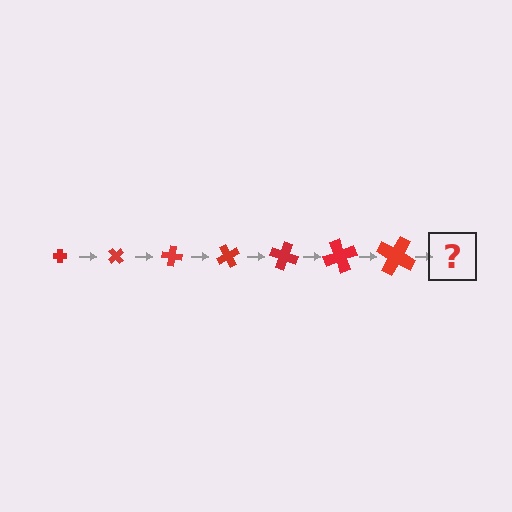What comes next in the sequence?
The next element should be a cross, larger than the previous one and rotated 350 degrees from the start.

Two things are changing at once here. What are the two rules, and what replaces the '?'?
The two rules are that the cross grows larger each step and it rotates 50 degrees each step. The '?' should be a cross, larger than the previous one and rotated 350 degrees from the start.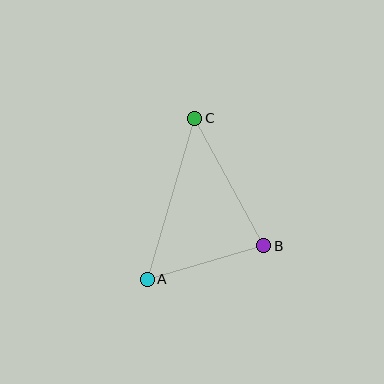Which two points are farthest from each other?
Points A and C are farthest from each other.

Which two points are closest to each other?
Points A and B are closest to each other.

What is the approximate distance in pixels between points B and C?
The distance between B and C is approximately 145 pixels.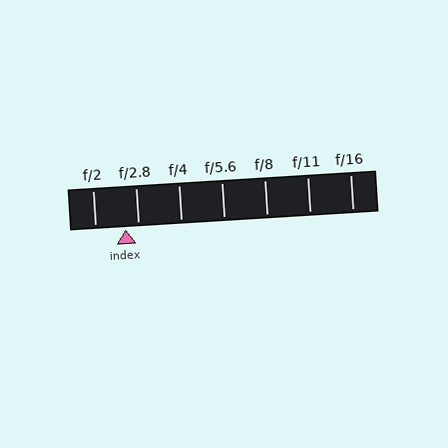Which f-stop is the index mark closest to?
The index mark is closest to f/2.8.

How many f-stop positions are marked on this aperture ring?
There are 7 f-stop positions marked.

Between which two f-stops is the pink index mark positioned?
The index mark is between f/2 and f/2.8.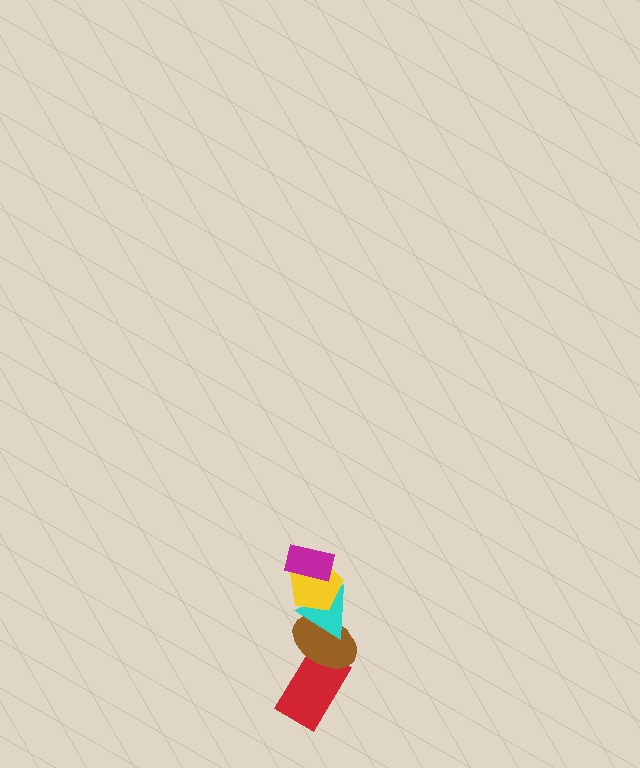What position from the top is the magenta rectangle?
The magenta rectangle is 1st from the top.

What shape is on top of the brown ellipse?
The cyan triangle is on top of the brown ellipse.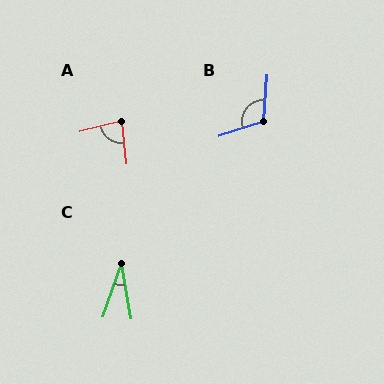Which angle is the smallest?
C, at approximately 28 degrees.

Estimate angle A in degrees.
Approximately 82 degrees.